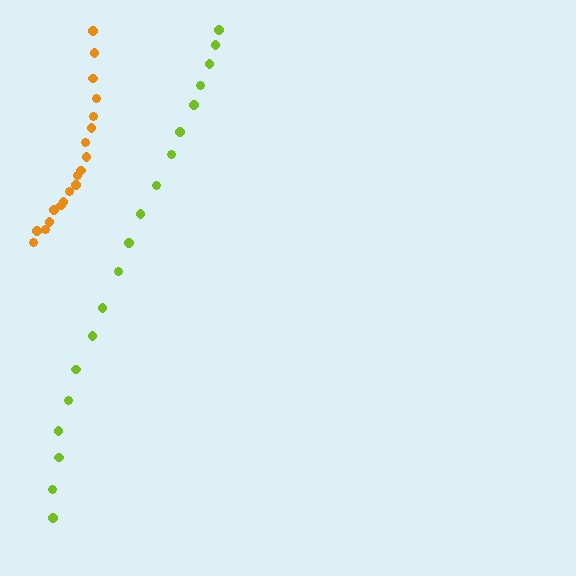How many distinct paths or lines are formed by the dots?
There are 2 distinct paths.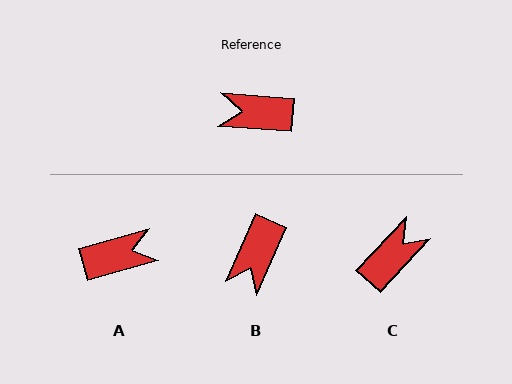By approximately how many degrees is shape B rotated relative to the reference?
Approximately 71 degrees counter-clockwise.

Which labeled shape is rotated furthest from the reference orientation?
A, about 160 degrees away.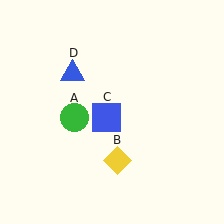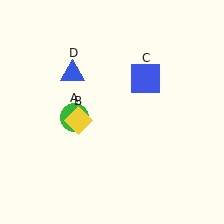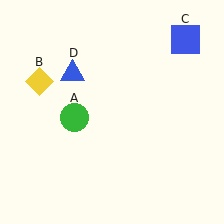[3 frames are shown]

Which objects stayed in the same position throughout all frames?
Green circle (object A) and blue triangle (object D) remained stationary.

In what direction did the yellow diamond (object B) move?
The yellow diamond (object B) moved up and to the left.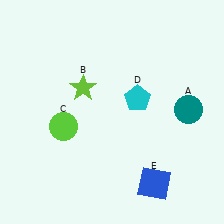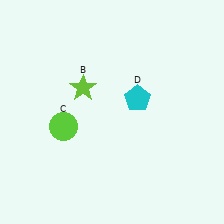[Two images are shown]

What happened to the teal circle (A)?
The teal circle (A) was removed in Image 2. It was in the top-right area of Image 1.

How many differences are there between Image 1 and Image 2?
There are 2 differences between the two images.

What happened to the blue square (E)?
The blue square (E) was removed in Image 2. It was in the bottom-right area of Image 1.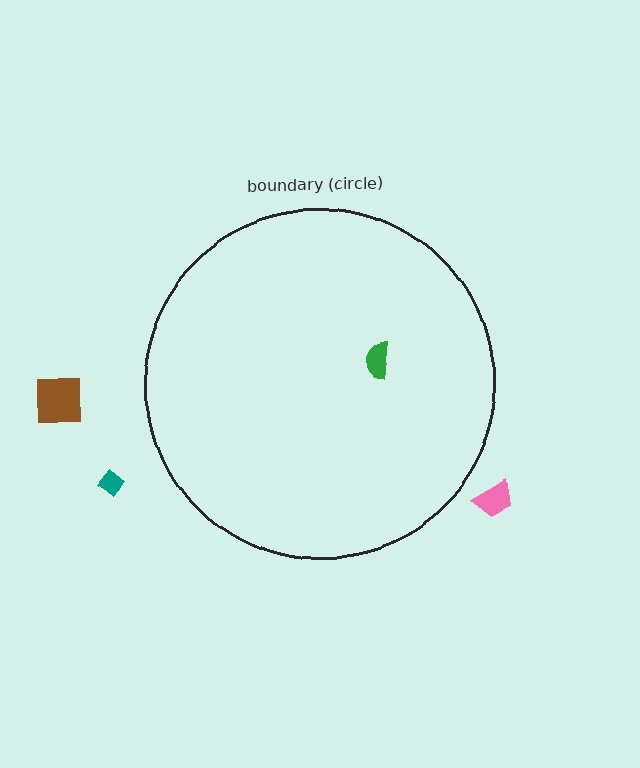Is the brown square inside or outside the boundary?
Outside.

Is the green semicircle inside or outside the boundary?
Inside.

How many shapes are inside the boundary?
1 inside, 3 outside.